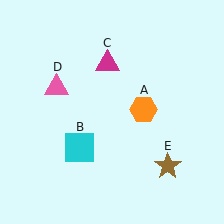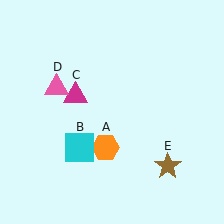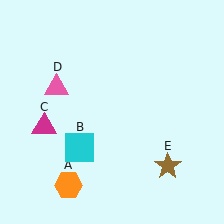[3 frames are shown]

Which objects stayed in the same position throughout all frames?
Cyan square (object B) and pink triangle (object D) and brown star (object E) remained stationary.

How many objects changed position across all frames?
2 objects changed position: orange hexagon (object A), magenta triangle (object C).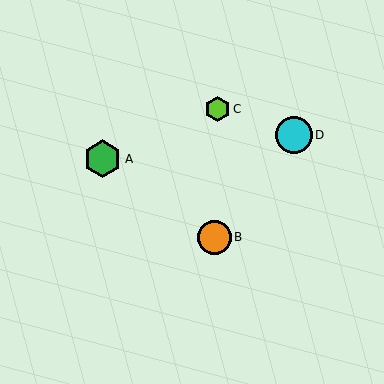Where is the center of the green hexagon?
The center of the green hexagon is at (103, 159).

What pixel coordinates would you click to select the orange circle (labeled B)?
Click at (214, 237) to select the orange circle B.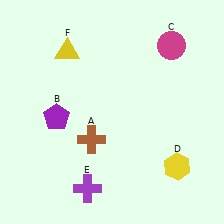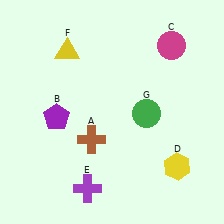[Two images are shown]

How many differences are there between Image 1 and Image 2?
There is 1 difference between the two images.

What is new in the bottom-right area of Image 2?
A green circle (G) was added in the bottom-right area of Image 2.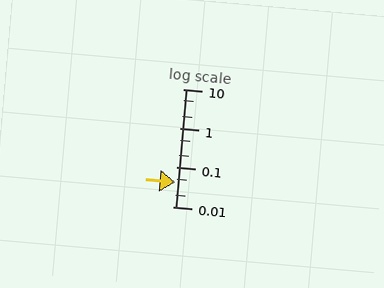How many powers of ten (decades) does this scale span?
The scale spans 3 decades, from 0.01 to 10.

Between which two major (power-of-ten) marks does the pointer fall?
The pointer is between 0.01 and 0.1.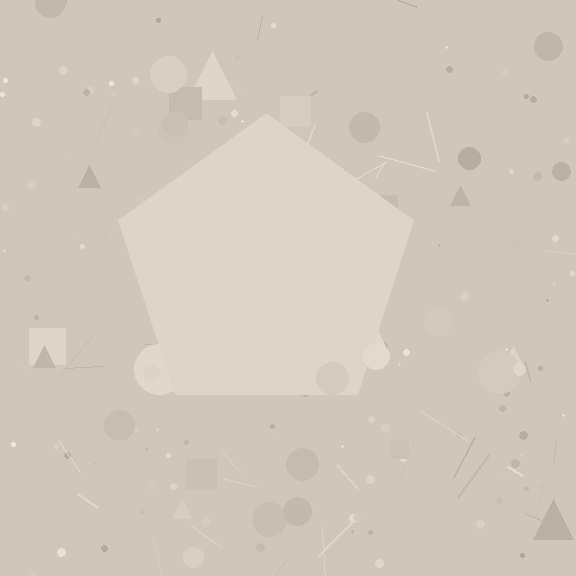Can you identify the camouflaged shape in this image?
The camouflaged shape is a pentagon.